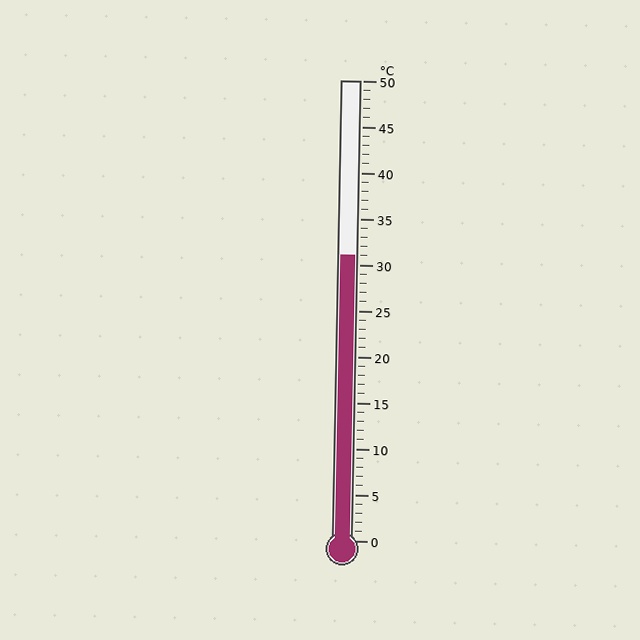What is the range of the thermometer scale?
The thermometer scale ranges from 0°C to 50°C.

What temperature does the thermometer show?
The thermometer shows approximately 31°C.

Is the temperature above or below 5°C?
The temperature is above 5°C.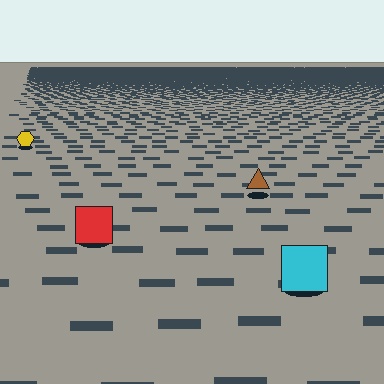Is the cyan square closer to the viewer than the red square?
Yes. The cyan square is closer — you can tell from the texture gradient: the ground texture is coarser near it.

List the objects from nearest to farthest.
From nearest to farthest: the cyan square, the red square, the brown triangle, the yellow hexagon.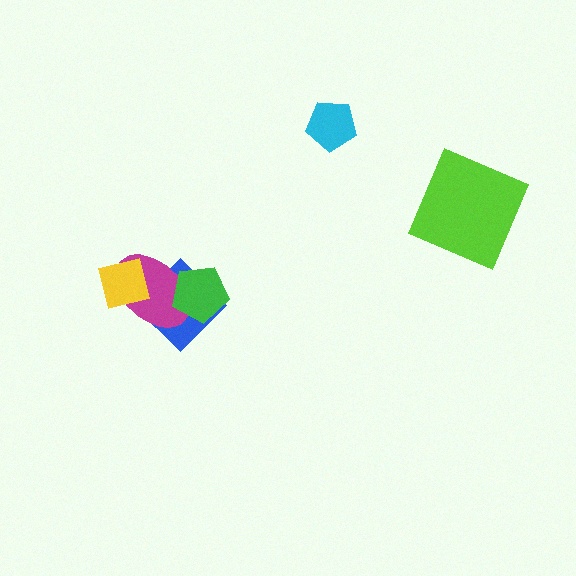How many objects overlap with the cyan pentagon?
0 objects overlap with the cyan pentagon.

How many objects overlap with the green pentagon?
2 objects overlap with the green pentagon.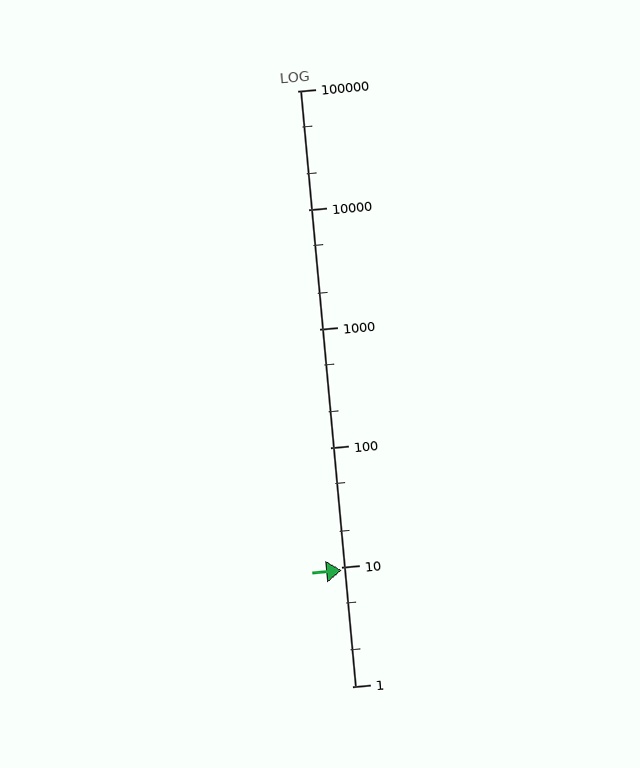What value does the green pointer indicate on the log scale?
The pointer indicates approximately 9.4.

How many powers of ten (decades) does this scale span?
The scale spans 5 decades, from 1 to 100000.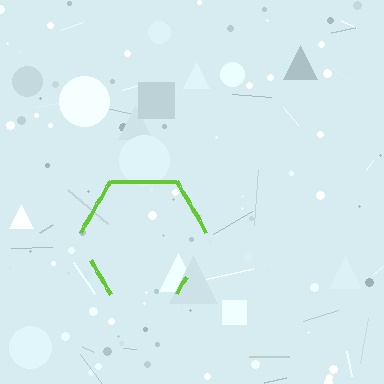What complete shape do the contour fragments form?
The contour fragments form a hexagon.